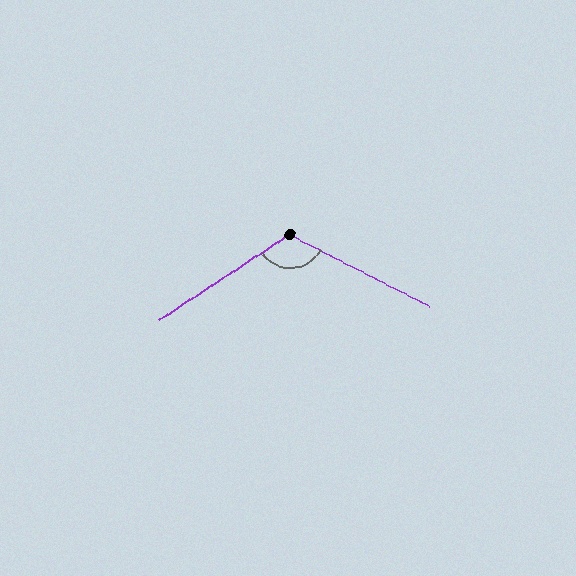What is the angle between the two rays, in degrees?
Approximately 119 degrees.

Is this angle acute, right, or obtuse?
It is obtuse.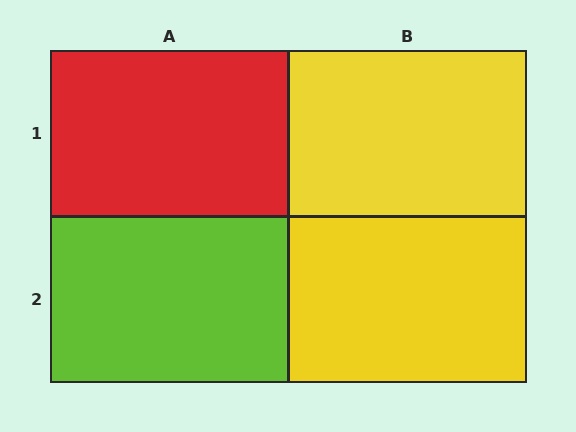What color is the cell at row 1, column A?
Red.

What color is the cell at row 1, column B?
Yellow.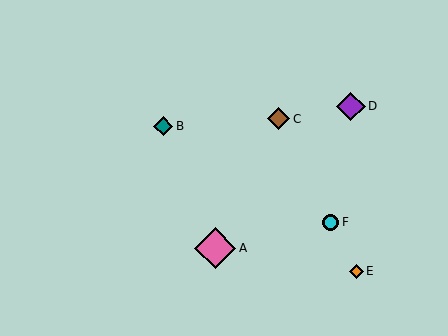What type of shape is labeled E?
Shape E is an orange diamond.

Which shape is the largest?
The pink diamond (labeled A) is the largest.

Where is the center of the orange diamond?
The center of the orange diamond is at (357, 271).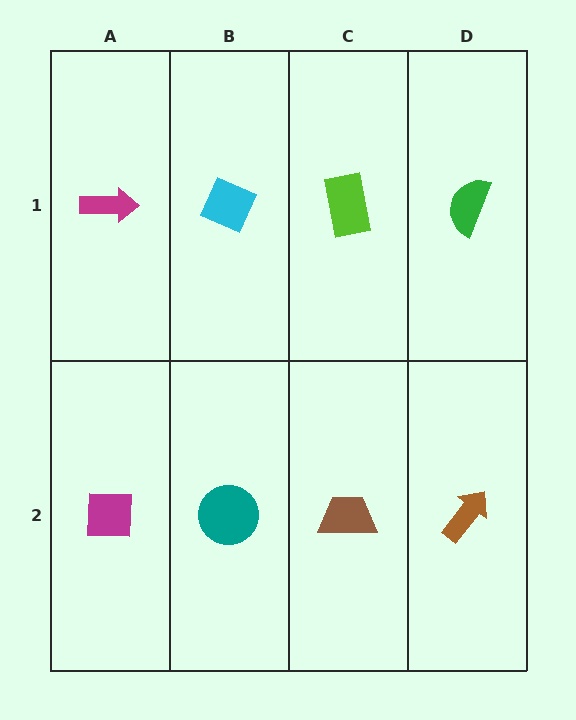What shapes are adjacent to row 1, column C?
A brown trapezoid (row 2, column C), a cyan diamond (row 1, column B), a green semicircle (row 1, column D).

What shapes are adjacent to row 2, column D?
A green semicircle (row 1, column D), a brown trapezoid (row 2, column C).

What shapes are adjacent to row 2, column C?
A lime rectangle (row 1, column C), a teal circle (row 2, column B), a brown arrow (row 2, column D).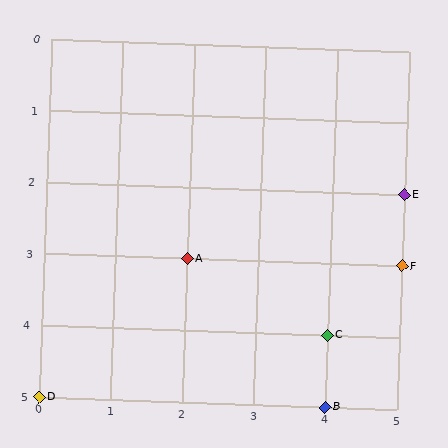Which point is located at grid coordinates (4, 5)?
Point B is at (4, 5).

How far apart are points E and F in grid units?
Points E and F are 1 row apart.